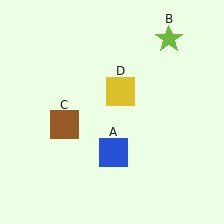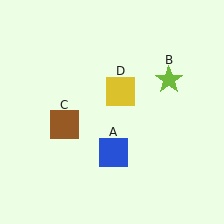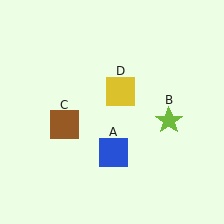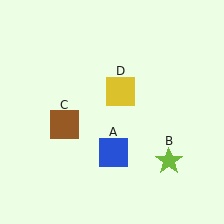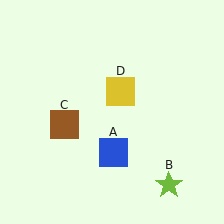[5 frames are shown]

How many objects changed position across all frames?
1 object changed position: lime star (object B).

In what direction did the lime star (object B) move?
The lime star (object B) moved down.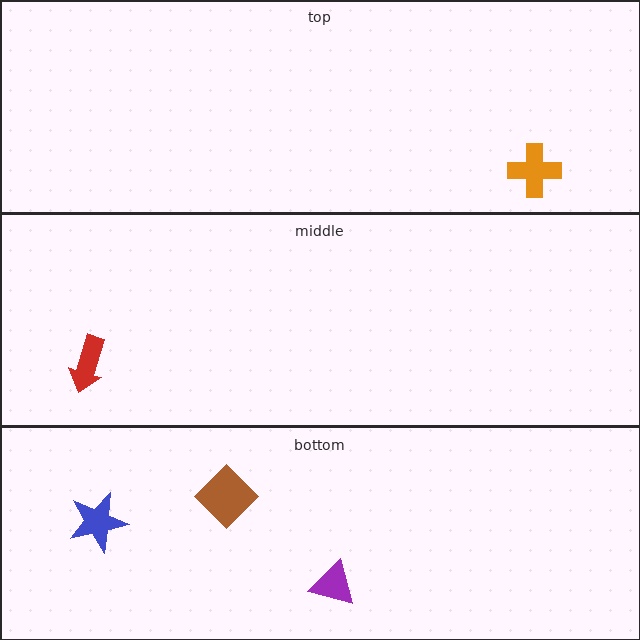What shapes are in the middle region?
The red arrow.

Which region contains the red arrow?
The middle region.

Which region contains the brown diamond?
The bottom region.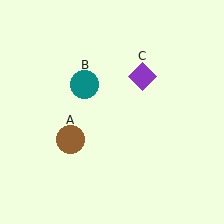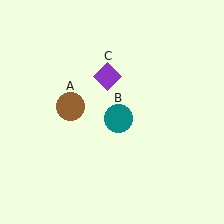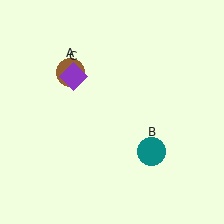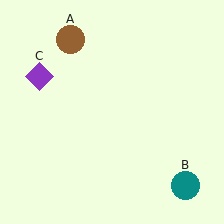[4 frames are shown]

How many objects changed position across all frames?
3 objects changed position: brown circle (object A), teal circle (object B), purple diamond (object C).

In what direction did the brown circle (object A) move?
The brown circle (object A) moved up.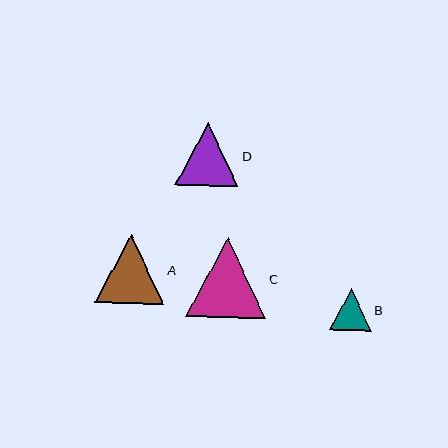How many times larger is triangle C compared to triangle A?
Triangle C is approximately 1.2 times the size of triangle A.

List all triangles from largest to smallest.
From largest to smallest: C, A, D, B.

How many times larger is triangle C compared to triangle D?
Triangle C is approximately 1.3 times the size of triangle D.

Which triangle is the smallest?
Triangle B is the smallest with a size of approximately 42 pixels.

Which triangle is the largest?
Triangle C is the largest with a size of approximately 80 pixels.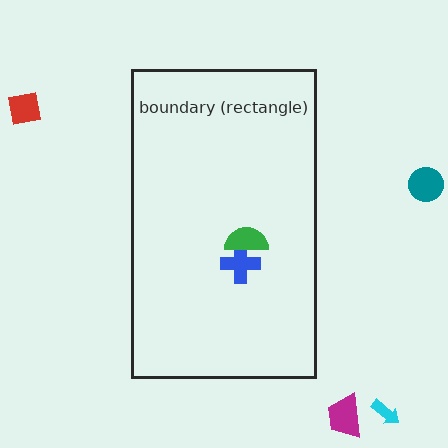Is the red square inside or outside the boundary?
Outside.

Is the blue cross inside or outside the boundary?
Inside.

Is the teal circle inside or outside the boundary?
Outside.